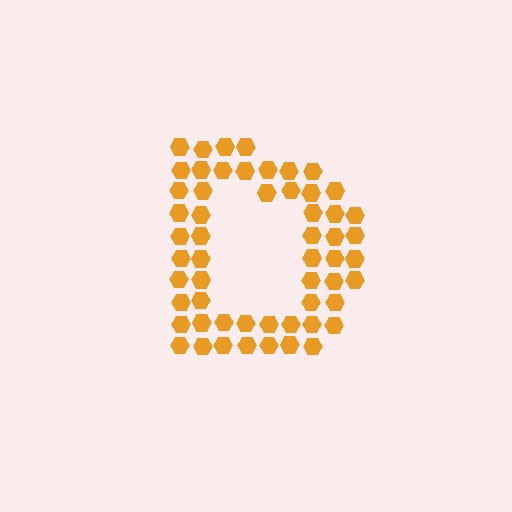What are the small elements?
The small elements are hexagons.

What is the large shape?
The large shape is the letter D.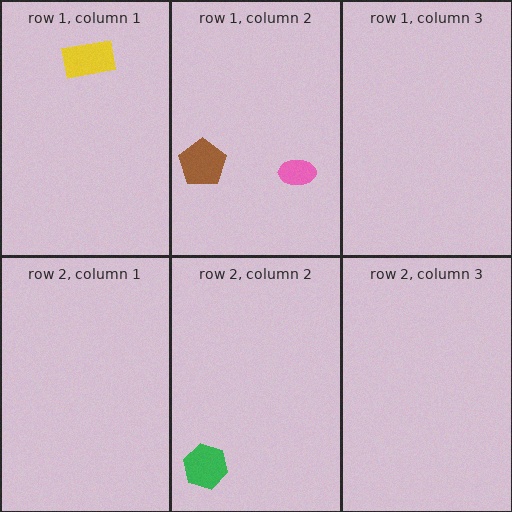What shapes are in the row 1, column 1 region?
The yellow rectangle.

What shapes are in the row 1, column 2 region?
The pink ellipse, the brown pentagon.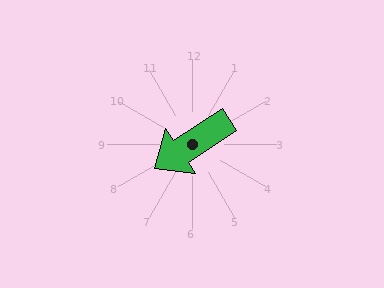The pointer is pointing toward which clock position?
Roughly 8 o'clock.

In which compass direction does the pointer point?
Southwest.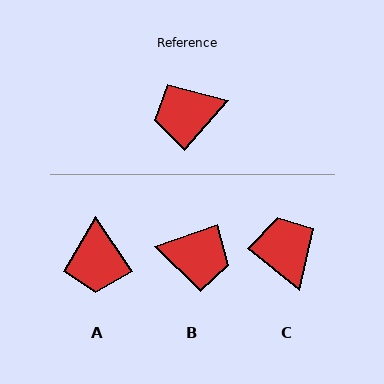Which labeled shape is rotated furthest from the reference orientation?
B, about 151 degrees away.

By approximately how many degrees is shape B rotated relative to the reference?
Approximately 151 degrees counter-clockwise.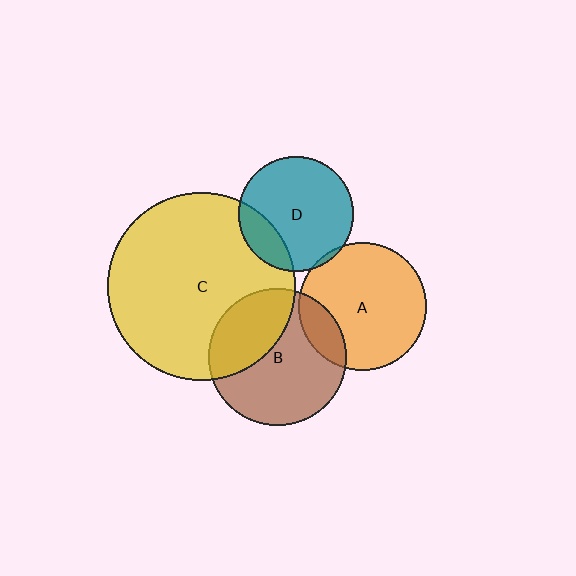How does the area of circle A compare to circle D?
Approximately 1.2 times.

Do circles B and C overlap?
Yes.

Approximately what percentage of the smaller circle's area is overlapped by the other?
Approximately 35%.